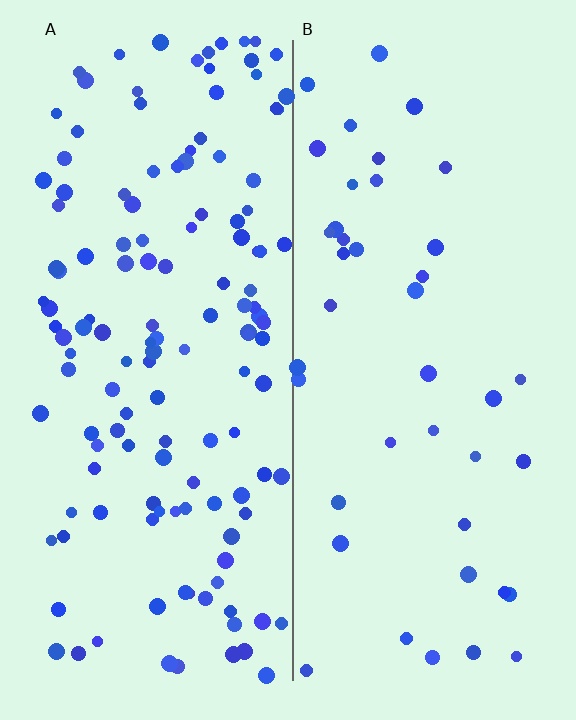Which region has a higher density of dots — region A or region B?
A (the left).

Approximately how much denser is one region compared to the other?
Approximately 3.2× — region A over region B.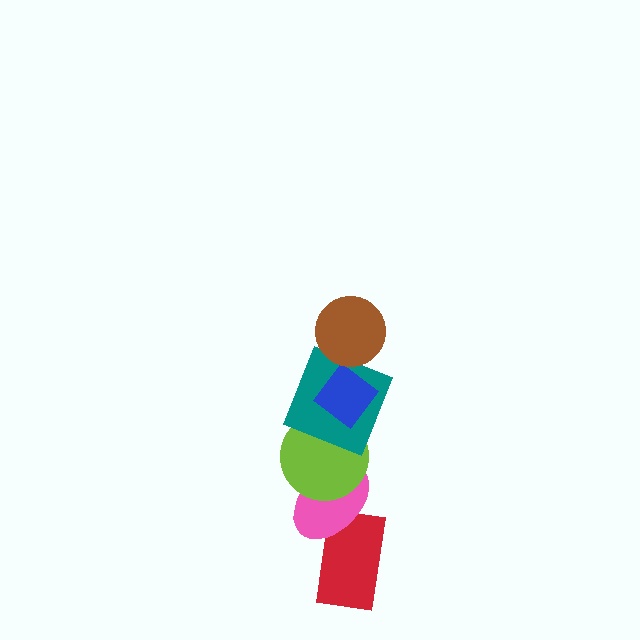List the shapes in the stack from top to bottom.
From top to bottom: the brown circle, the blue diamond, the teal square, the lime circle, the pink ellipse, the red rectangle.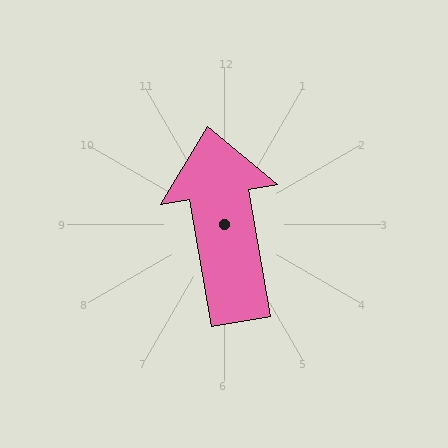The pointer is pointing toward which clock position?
Roughly 12 o'clock.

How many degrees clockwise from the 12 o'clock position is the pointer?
Approximately 350 degrees.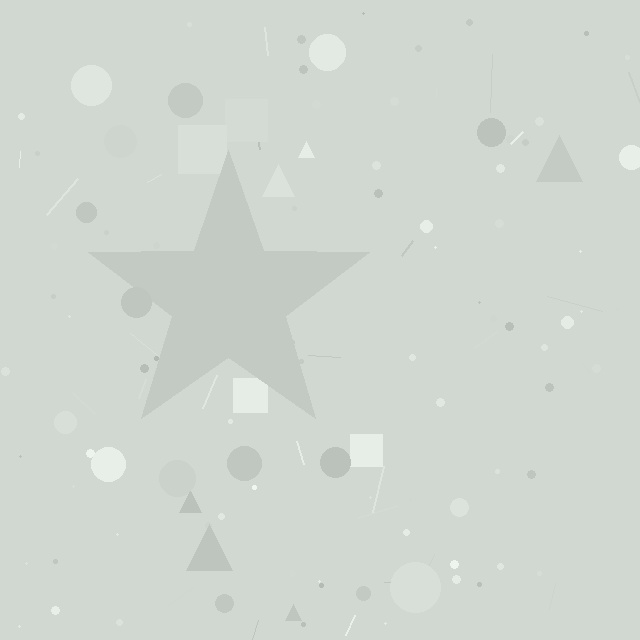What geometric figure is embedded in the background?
A star is embedded in the background.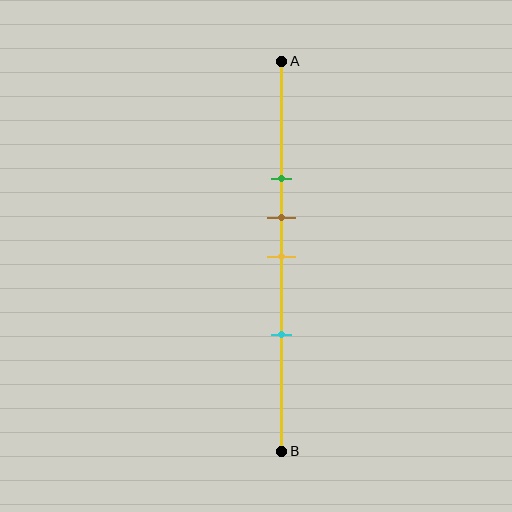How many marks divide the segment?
There are 4 marks dividing the segment.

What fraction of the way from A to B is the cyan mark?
The cyan mark is approximately 70% (0.7) of the way from A to B.